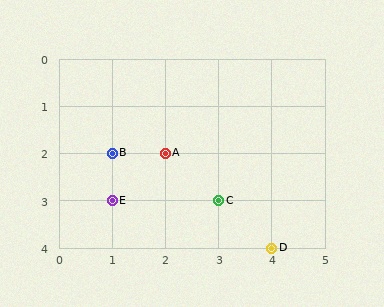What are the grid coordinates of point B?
Point B is at grid coordinates (1, 2).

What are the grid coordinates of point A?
Point A is at grid coordinates (2, 2).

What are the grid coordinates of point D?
Point D is at grid coordinates (4, 4).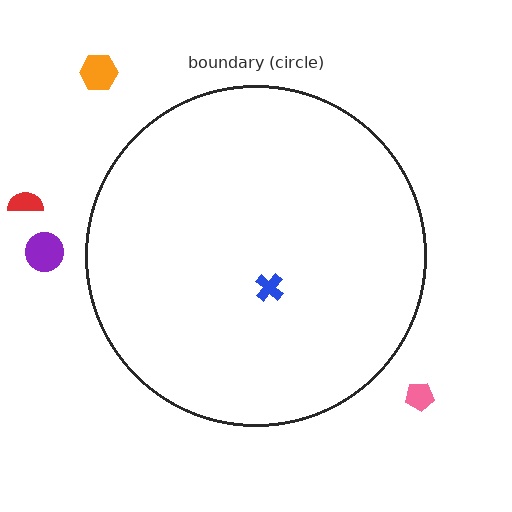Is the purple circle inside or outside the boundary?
Outside.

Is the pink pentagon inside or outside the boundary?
Outside.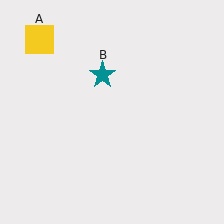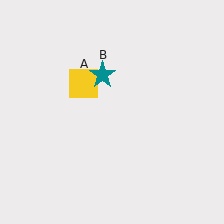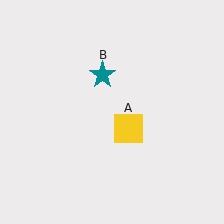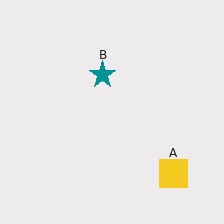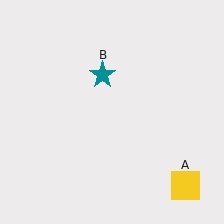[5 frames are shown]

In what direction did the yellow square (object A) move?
The yellow square (object A) moved down and to the right.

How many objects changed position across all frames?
1 object changed position: yellow square (object A).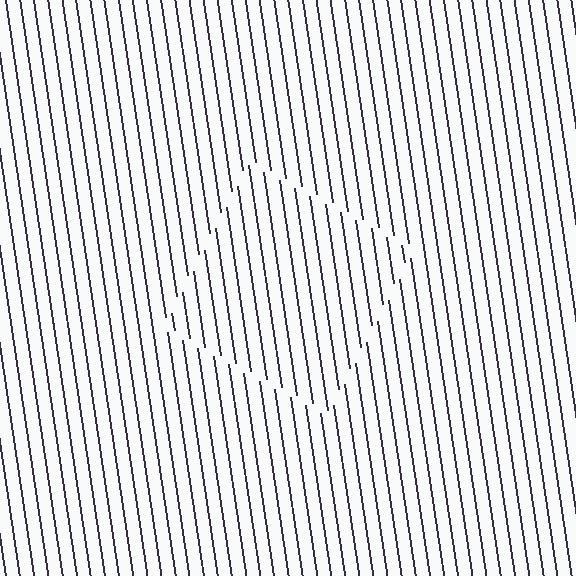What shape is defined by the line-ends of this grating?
An illusory square. The interior of the shape contains the same grating, shifted by half a period — the contour is defined by the phase discontinuity where line-ends from the inner and outer gratings abut.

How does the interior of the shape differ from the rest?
The interior of the shape contains the same grating, shifted by half a period — the contour is defined by the phase discontinuity where line-ends from the inner and outer gratings abut.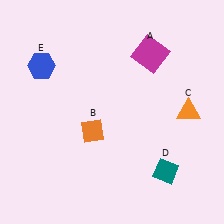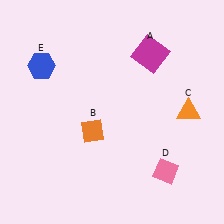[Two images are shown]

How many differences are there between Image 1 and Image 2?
There is 1 difference between the two images.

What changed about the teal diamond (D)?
In Image 1, D is teal. In Image 2, it changed to pink.